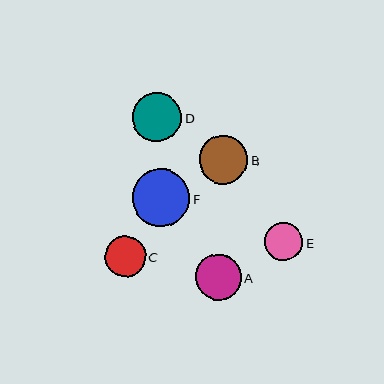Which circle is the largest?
Circle F is the largest with a size of approximately 58 pixels.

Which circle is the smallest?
Circle E is the smallest with a size of approximately 38 pixels.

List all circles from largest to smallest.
From largest to smallest: F, D, B, A, C, E.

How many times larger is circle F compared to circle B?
Circle F is approximately 1.2 times the size of circle B.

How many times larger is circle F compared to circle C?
Circle F is approximately 1.4 times the size of circle C.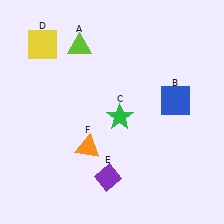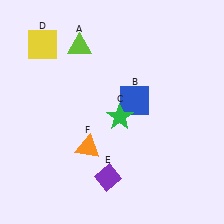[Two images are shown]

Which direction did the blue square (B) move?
The blue square (B) moved left.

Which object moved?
The blue square (B) moved left.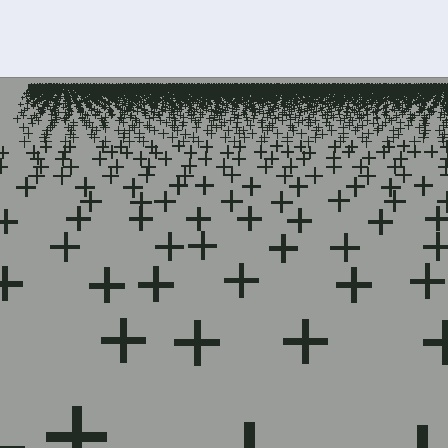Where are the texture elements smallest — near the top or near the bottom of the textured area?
Near the top.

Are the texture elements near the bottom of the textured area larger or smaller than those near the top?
Larger. Near the bottom, elements are closer to the viewer and appear at a bigger on-screen size.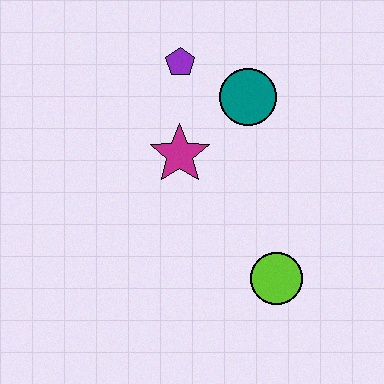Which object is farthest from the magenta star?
The lime circle is farthest from the magenta star.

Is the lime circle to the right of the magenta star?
Yes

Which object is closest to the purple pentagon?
The teal circle is closest to the purple pentagon.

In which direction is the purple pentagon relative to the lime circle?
The purple pentagon is above the lime circle.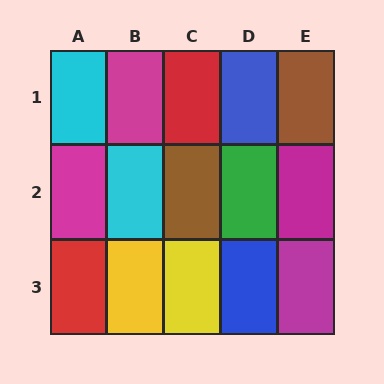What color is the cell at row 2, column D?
Green.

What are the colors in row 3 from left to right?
Red, yellow, yellow, blue, magenta.